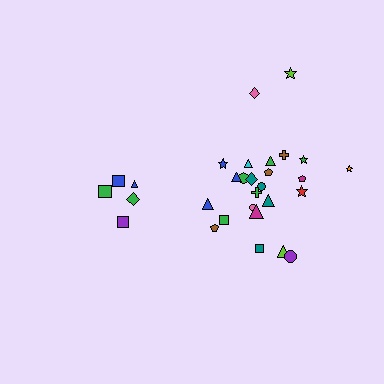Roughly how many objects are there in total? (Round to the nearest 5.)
Roughly 30 objects in total.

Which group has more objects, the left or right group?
The right group.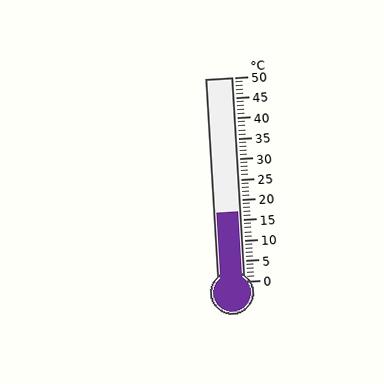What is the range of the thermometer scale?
The thermometer scale ranges from 0°C to 50°C.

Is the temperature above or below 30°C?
The temperature is below 30°C.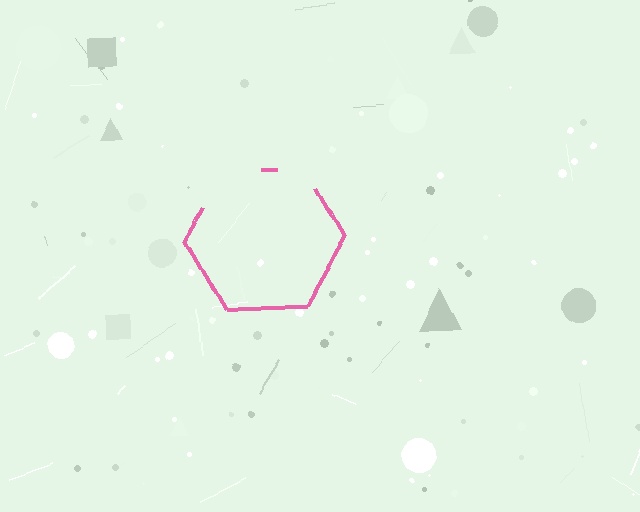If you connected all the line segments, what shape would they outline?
They would outline a hexagon.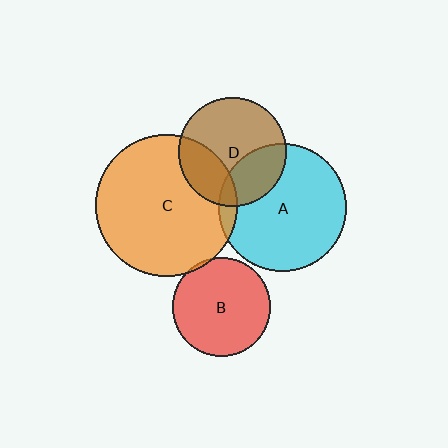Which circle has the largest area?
Circle C (orange).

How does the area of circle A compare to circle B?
Approximately 1.7 times.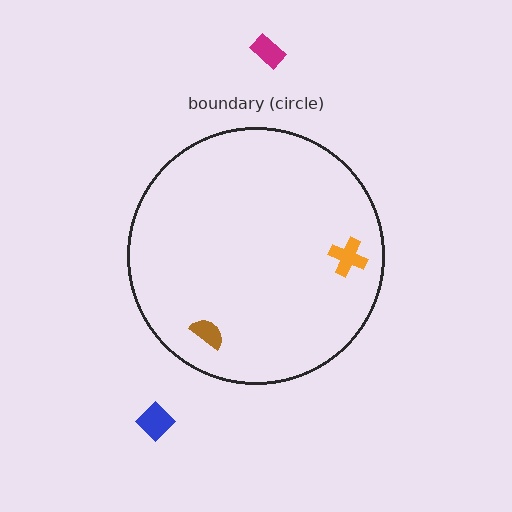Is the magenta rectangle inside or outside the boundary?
Outside.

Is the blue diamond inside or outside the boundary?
Outside.